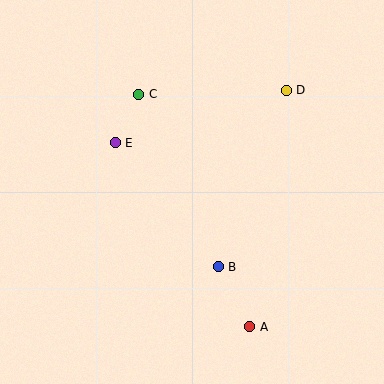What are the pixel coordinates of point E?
Point E is at (115, 143).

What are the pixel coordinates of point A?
Point A is at (250, 327).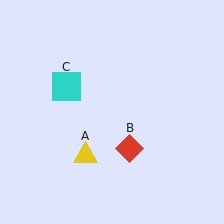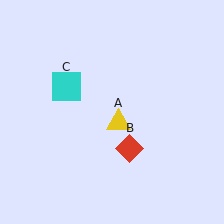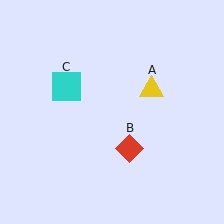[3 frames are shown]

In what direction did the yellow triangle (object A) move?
The yellow triangle (object A) moved up and to the right.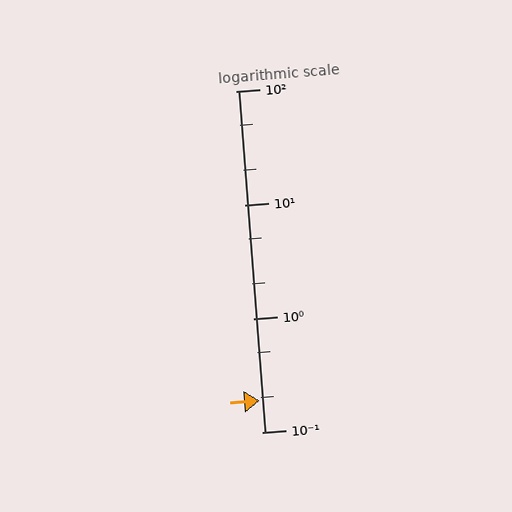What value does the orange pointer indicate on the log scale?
The pointer indicates approximately 0.19.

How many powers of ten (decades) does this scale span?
The scale spans 3 decades, from 0.1 to 100.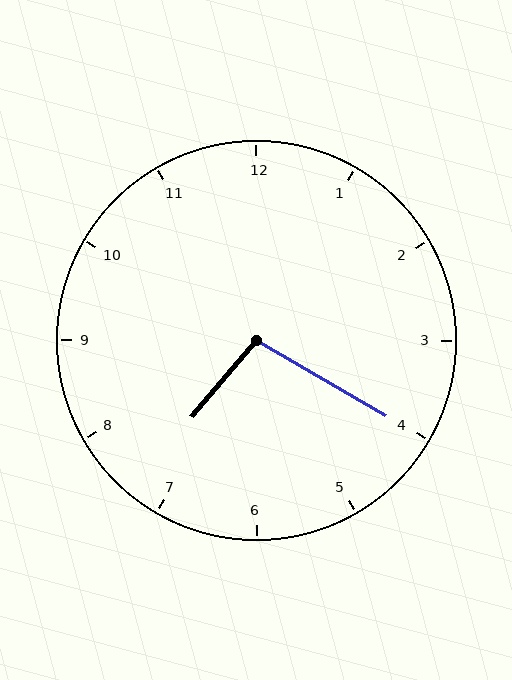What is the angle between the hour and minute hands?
Approximately 100 degrees.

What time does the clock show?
7:20.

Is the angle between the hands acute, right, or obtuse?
It is obtuse.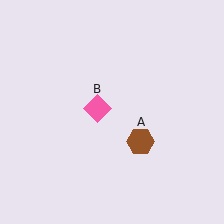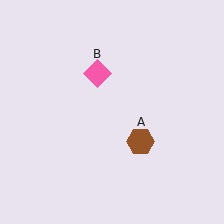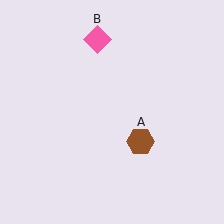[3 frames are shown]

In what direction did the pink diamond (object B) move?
The pink diamond (object B) moved up.